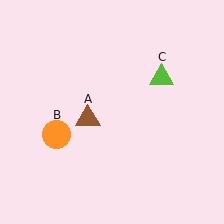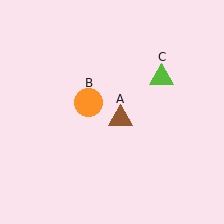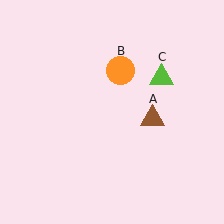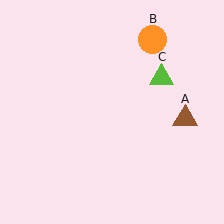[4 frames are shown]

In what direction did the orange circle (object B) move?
The orange circle (object B) moved up and to the right.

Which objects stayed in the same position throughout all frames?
Lime triangle (object C) remained stationary.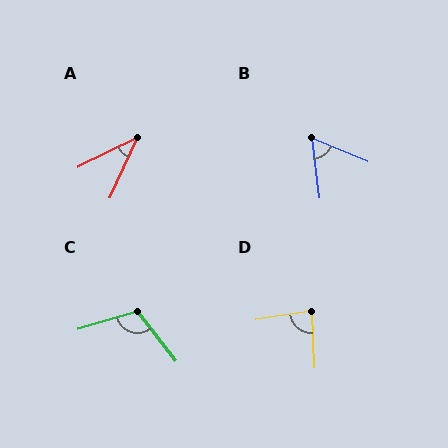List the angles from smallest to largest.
A (39°), B (61°), D (84°), C (111°).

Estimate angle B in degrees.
Approximately 61 degrees.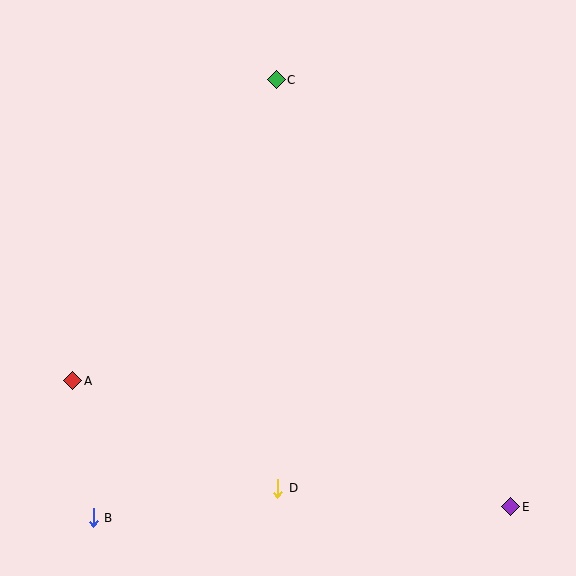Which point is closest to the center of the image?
Point D at (278, 489) is closest to the center.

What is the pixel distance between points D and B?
The distance between D and B is 187 pixels.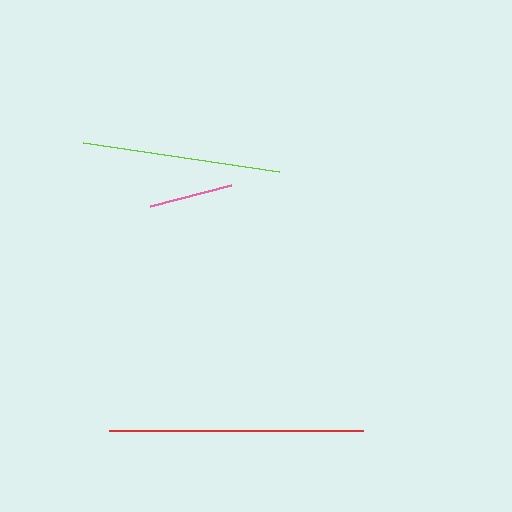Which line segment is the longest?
The red line is the longest at approximately 253 pixels.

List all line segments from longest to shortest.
From longest to shortest: red, lime, pink.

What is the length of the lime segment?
The lime segment is approximately 198 pixels long.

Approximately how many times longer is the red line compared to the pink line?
The red line is approximately 3.0 times the length of the pink line.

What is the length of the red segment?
The red segment is approximately 253 pixels long.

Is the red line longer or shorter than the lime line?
The red line is longer than the lime line.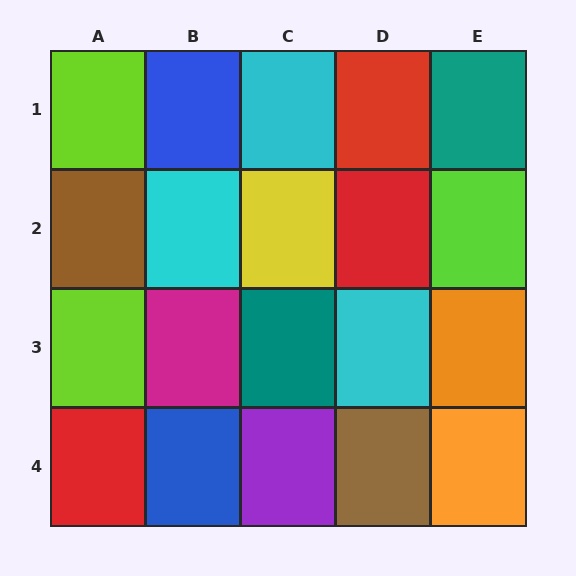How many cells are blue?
2 cells are blue.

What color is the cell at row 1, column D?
Red.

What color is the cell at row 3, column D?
Cyan.